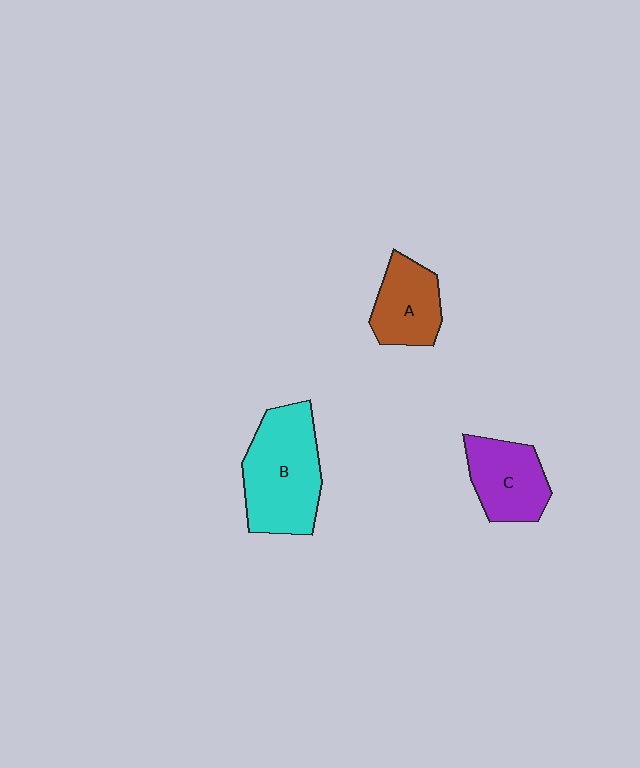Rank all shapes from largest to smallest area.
From largest to smallest: B (cyan), C (purple), A (brown).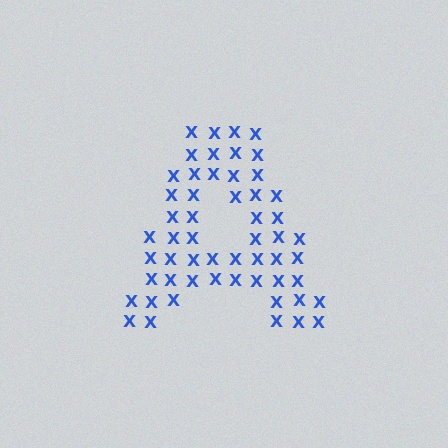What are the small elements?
The small elements are letter X's.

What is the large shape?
The large shape is the letter A.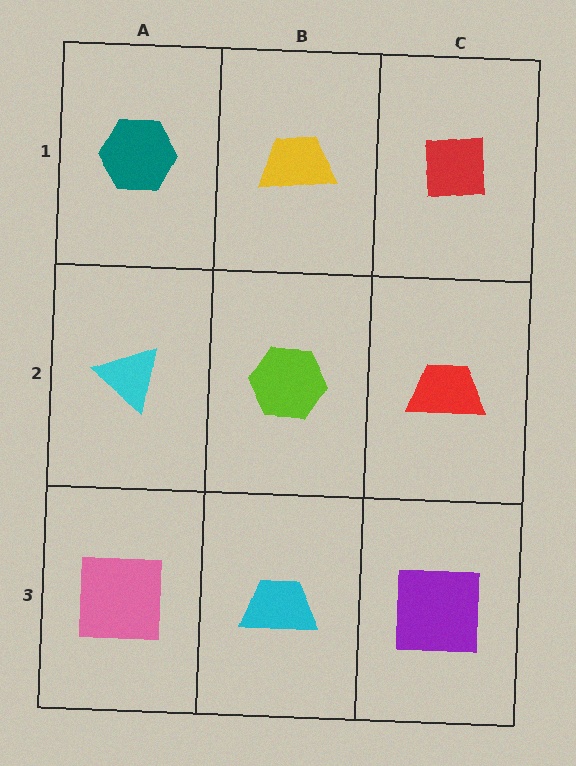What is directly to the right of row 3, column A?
A cyan trapezoid.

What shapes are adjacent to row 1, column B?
A lime hexagon (row 2, column B), a teal hexagon (row 1, column A), a red square (row 1, column C).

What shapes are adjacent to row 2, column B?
A yellow trapezoid (row 1, column B), a cyan trapezoid (row 3, column B), a cyan triangle (row 2, column A), a red trapezoid (row 2, column C).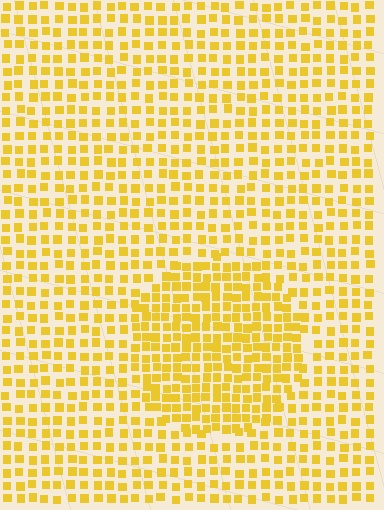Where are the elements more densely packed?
The elements are more densely packed inside the circle boundary.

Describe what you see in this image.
The image contains small yellow elements arranged at two different densities. A circle-shaped region is visible where the elements are more densely packed than the surrounding area.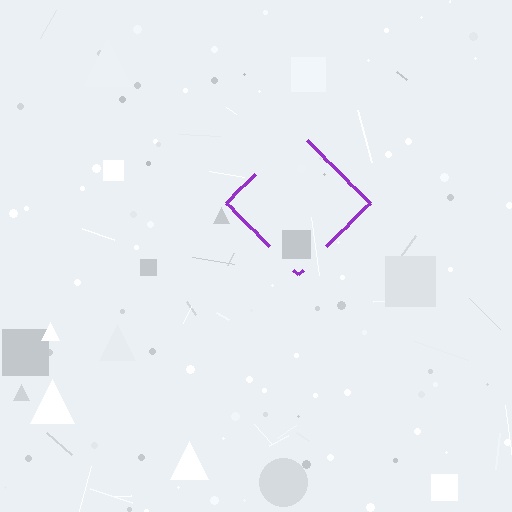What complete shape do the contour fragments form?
The contour fragments form a diamond.